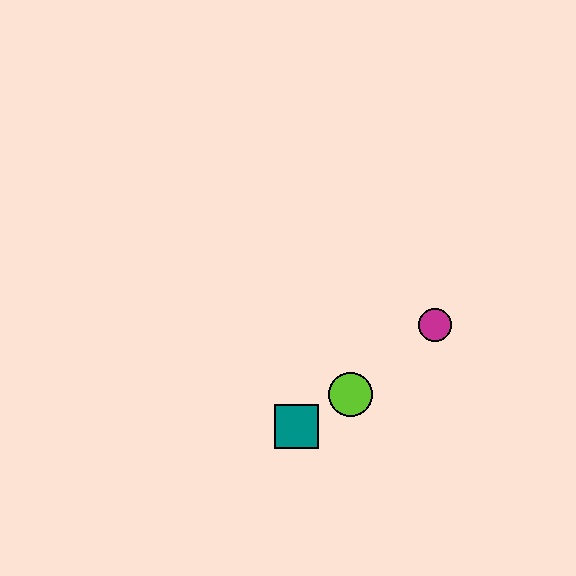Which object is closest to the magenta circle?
The lime circle is closest to the magenta circle.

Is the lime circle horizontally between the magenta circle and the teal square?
Yes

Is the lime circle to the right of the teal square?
Yes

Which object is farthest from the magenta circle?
The teal square is farthest from the magenta circle.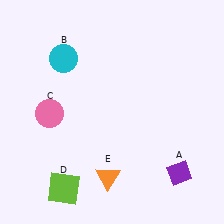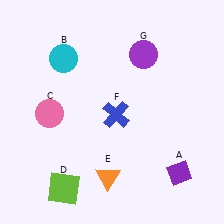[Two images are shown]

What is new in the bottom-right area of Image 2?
A blue cross (F) was added in the bottom-right area of Image 2.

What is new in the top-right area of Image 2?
A purple circle (G) was added in the top-right area of Image 2.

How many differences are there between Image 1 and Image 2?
There are 2 differences between the two images.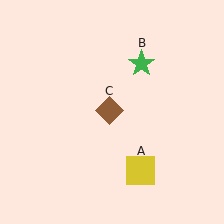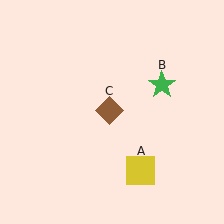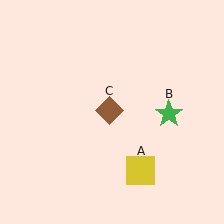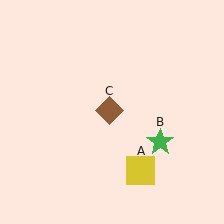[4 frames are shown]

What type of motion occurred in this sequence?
The green star (object B) rotated clockwise around the center of the scene.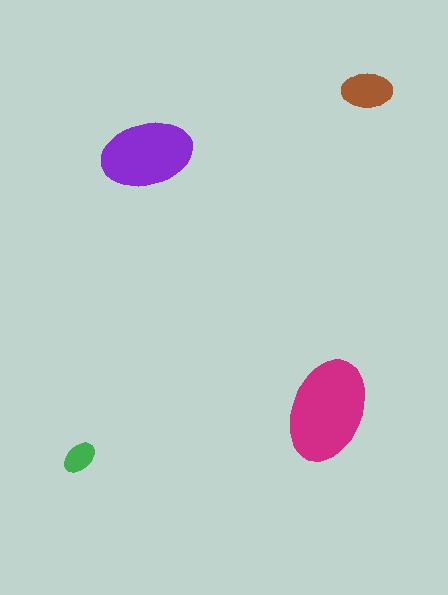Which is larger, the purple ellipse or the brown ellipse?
The purple one.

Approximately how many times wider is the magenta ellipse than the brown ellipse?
About 2 times wider.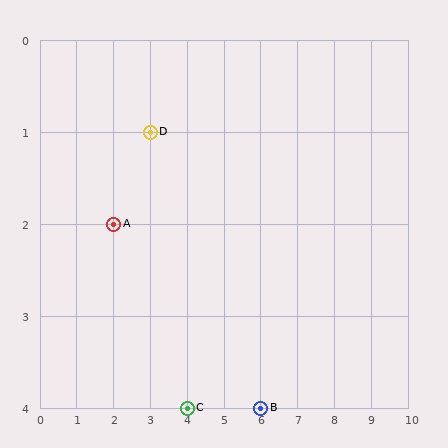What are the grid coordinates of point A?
Point A is at grid coordinates (2, 2).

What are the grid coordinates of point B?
Point B is at grid coordinates (6, 4).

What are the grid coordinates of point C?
Point C is at grid coordinates (4, 4).